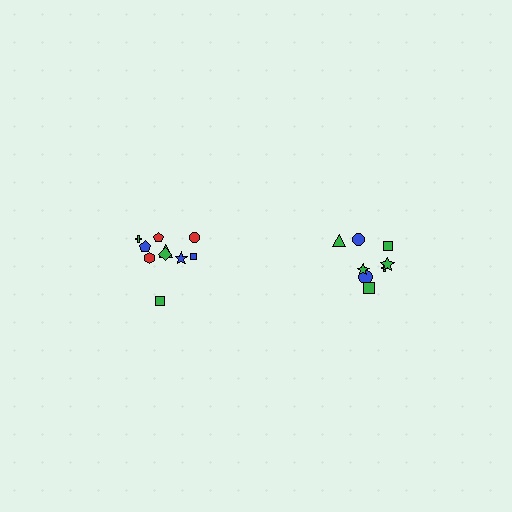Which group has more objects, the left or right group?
The left group.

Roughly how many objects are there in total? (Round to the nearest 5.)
Roughly 20 objects in total.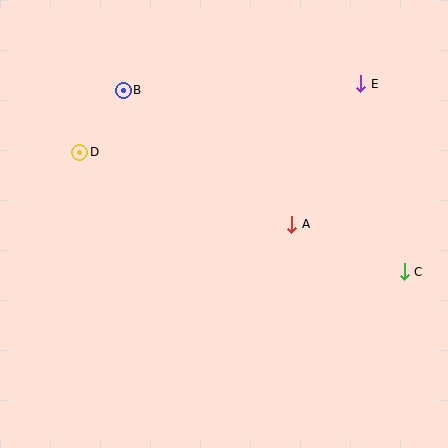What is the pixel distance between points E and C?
The distance between E and C is 193 pixels.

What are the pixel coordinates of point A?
Point A is at (292, 224).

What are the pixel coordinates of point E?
Point E is at (361, 84).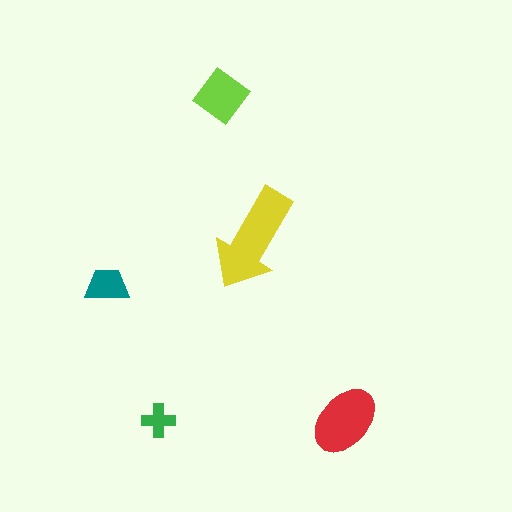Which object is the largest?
The yellow arrow.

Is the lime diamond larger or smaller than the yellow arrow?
Smaller.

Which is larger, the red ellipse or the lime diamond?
The red ellipse.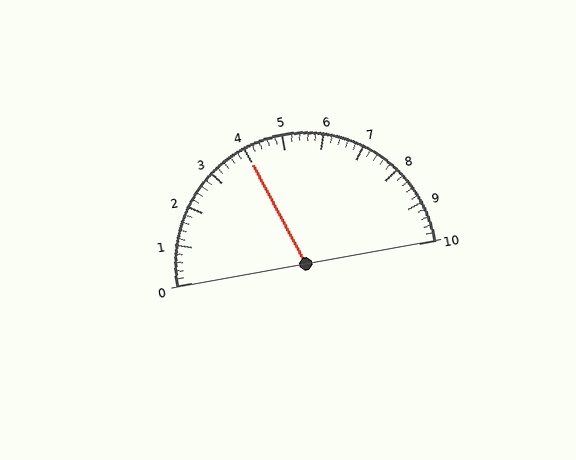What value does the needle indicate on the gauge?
The needle indicates approximately 4.0.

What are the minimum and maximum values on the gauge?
The gauge ranges from 0 to 10.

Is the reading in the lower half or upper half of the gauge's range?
The reading is in the lower half of the range (0 to 10).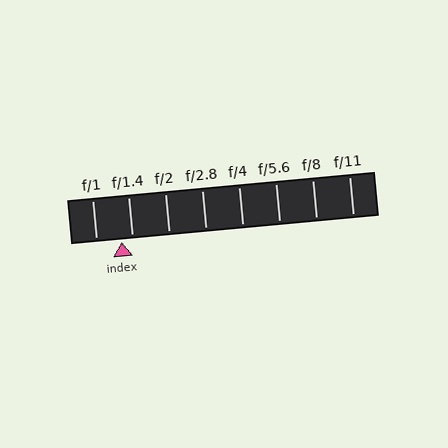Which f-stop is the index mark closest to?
The index mark is closest to f/1.4.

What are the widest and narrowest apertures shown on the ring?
The widest aperture shown is f/1 and the narrowest is f/11.